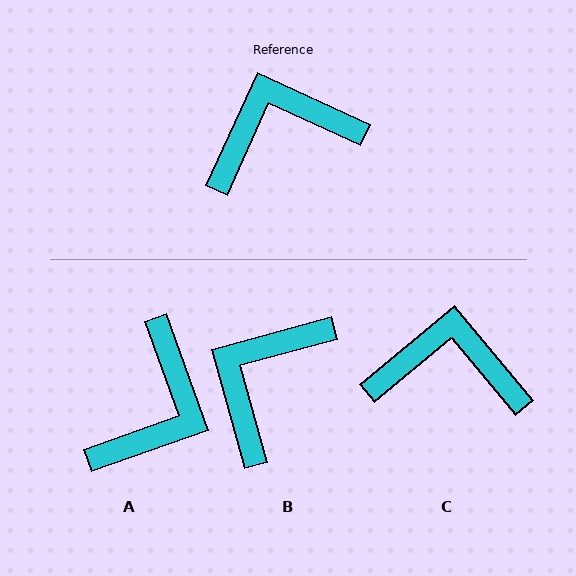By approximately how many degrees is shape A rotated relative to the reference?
Approximately 136 degrees clockwise.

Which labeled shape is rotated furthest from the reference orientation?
A, about 136 degrees away.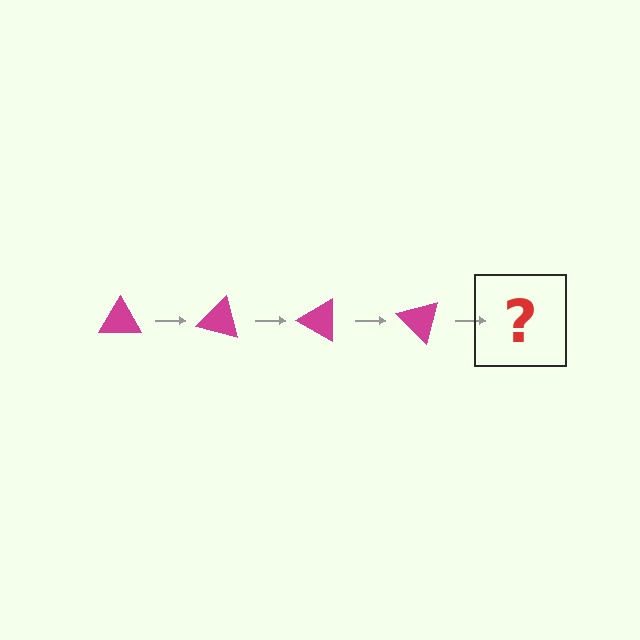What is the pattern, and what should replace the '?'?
The pattern is that the triangle rotates 15 degrees each step. The '?' should be a magenta triangle rotated 60 degrees.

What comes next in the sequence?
The next element should be a magenta triangle rotated 60 degrees.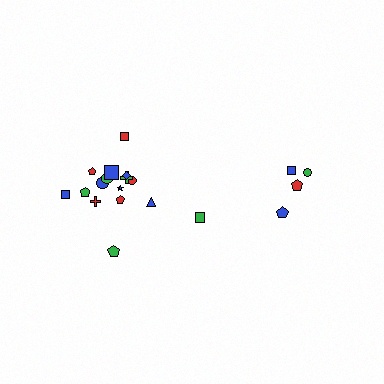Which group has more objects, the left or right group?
The left group.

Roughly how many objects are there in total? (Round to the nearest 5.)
Roughly 20 objects in total.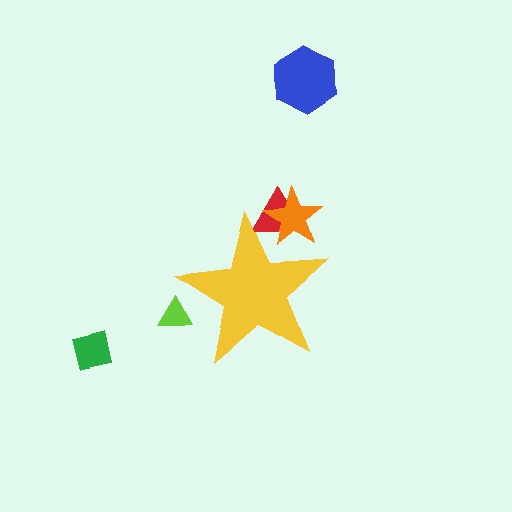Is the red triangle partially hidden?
Yes, the red triangle is partially hidden behind the yellow star.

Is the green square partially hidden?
No, the green square is fully visible.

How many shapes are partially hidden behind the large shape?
3 shapes are partially hidden.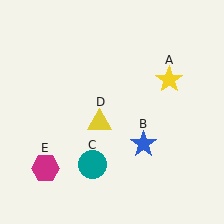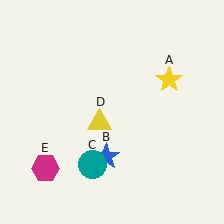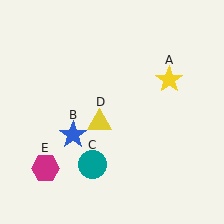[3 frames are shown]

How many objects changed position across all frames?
1 object changed position: blue star (object B).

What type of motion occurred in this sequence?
The blue star (object B) rotated clockwise around the center of the scene.